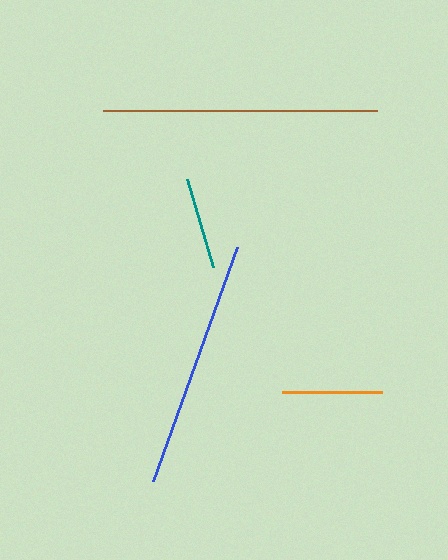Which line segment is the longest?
The brown line is the longest at approximately 275 pixels.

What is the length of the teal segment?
The teal segment is approximately 91 pixels long.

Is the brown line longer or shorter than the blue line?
The brown line is longer than the blue line.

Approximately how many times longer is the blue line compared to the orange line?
The blue line is approximately 2.5 times the length of the orange line.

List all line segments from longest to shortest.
From longest to shortest: brown, blue, orange, teal.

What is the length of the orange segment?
The orange segment is approximately 100 pixels long.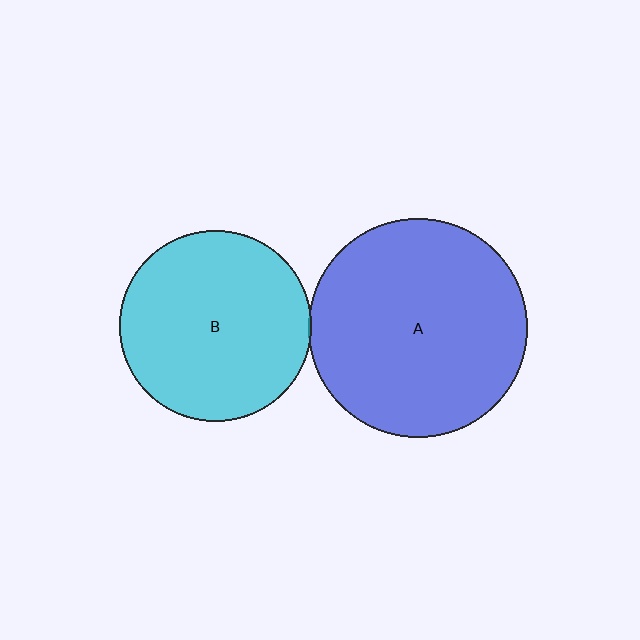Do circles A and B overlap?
Yes.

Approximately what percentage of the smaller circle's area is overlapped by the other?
Approximately 5%.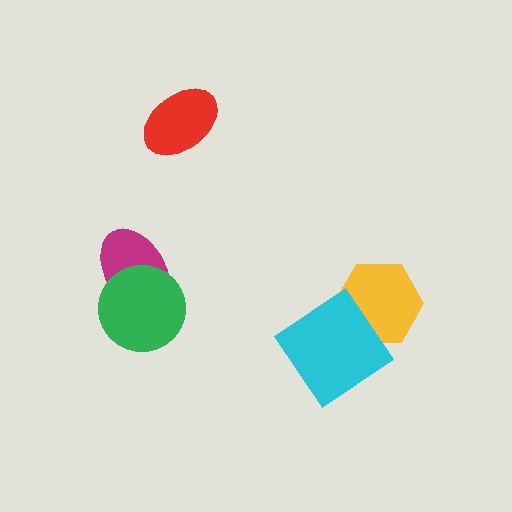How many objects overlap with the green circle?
1 object overlaps with the green circle.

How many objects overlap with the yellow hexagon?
1 object overlaps with the yellow hexagon.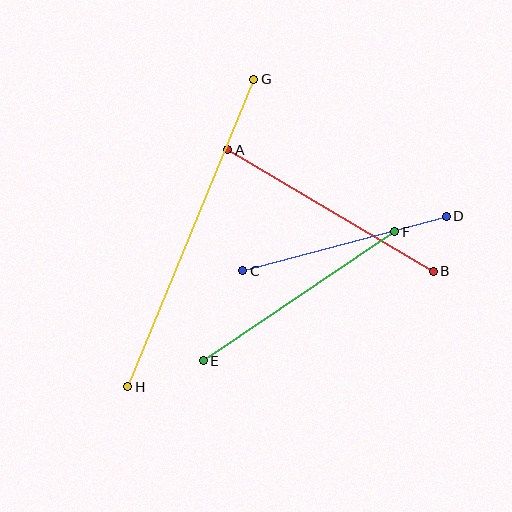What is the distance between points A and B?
The distance is approximately 239 pixels.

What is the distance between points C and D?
The distance is approximately 211 pixels.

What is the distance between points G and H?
The distance is approximately 332 pixels.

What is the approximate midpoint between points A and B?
The midpoint is at approximately (330, 211) pixels.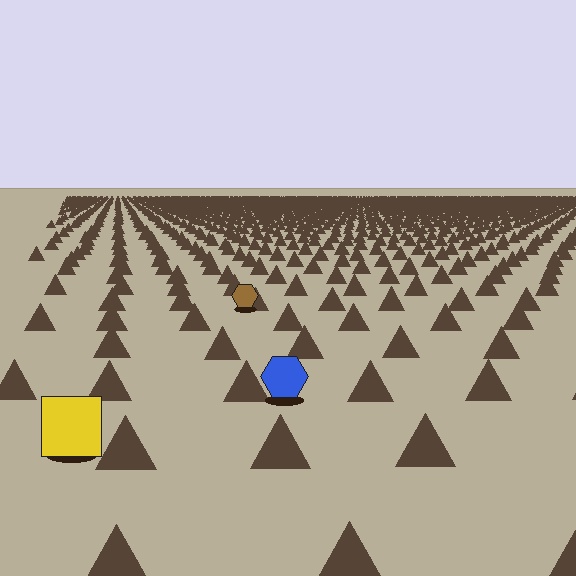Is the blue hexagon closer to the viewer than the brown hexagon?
Yes. The blue hexagon is closer — you can tell from the texture gradient: the ground texture is coarser near it.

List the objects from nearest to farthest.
From nearest to farthest: the yellow square, the blue hexagon, the brown hexagon.